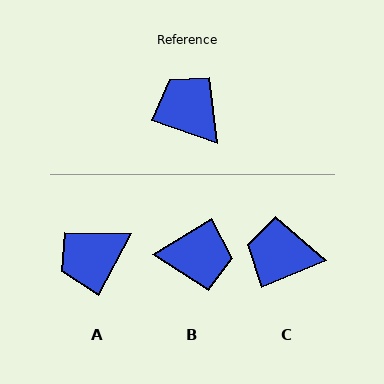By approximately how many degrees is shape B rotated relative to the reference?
Approximately 130 degrees clockwise.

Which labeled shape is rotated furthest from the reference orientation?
B, about 130 degrees away.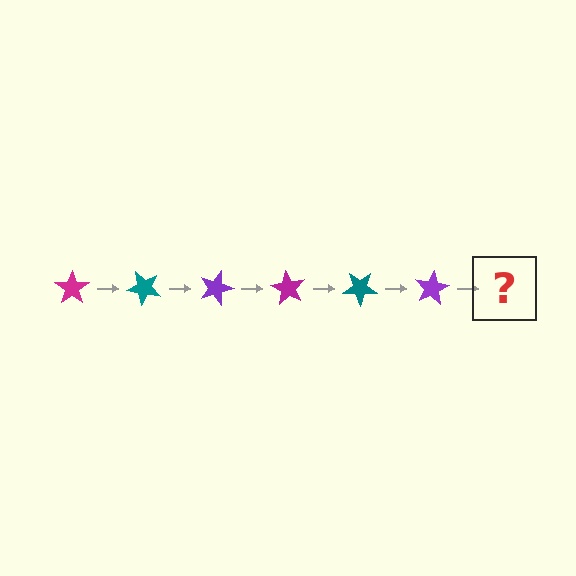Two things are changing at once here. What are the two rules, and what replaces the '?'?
The two rules are that it rotates 45 degrees each step and the color cycles through magenta, teal, and purple. The '?' should be a magenta star, rotated 270 degrees from the start.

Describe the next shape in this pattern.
It should be a magenta star, rotated 270 degrees from the start.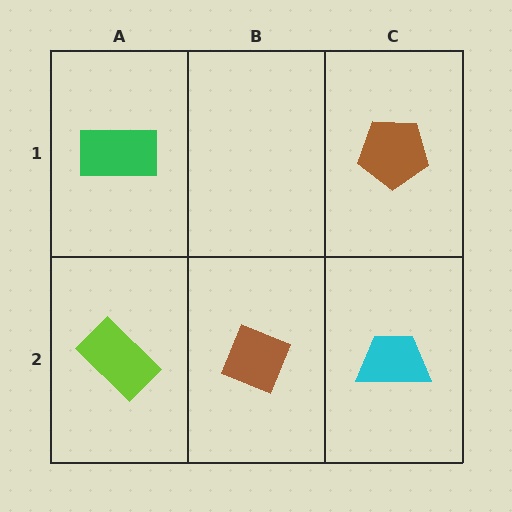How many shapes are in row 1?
2 shapes.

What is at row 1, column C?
A brown pentagon.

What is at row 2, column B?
A brown diamond.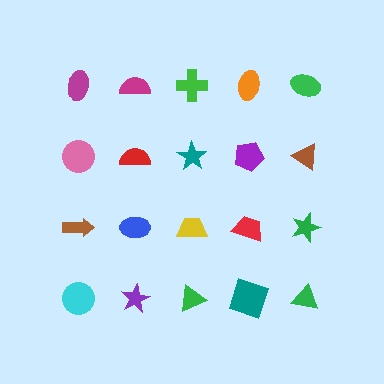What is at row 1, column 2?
A magenta semicircle.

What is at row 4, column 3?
A green triangle.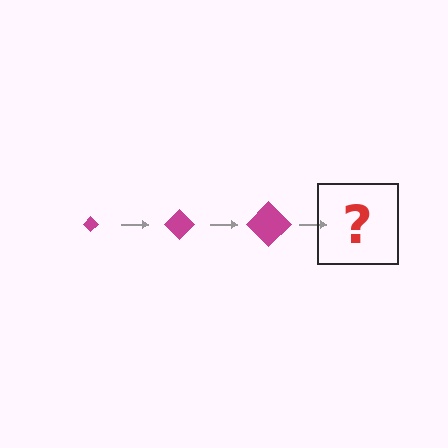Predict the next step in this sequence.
The next step is a magenta diamond, larger than the previous one.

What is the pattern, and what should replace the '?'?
The pattern is that the diamond gets progressively larger each step. The '?' should be a magenta diamond, larger than the previous one.